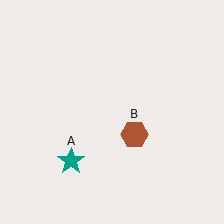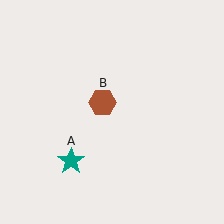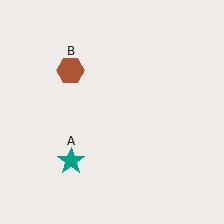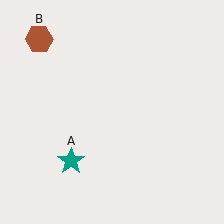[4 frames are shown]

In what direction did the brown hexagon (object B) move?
The brown hexagon (object B) moved up and to the left.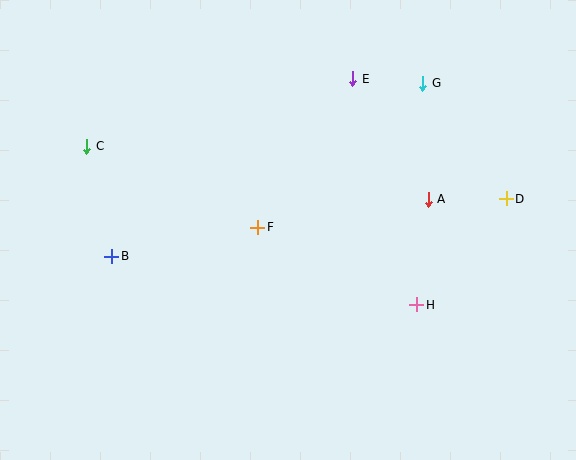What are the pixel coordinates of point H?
Point H is at (417, 305).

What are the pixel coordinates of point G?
Point G is at (423, 83).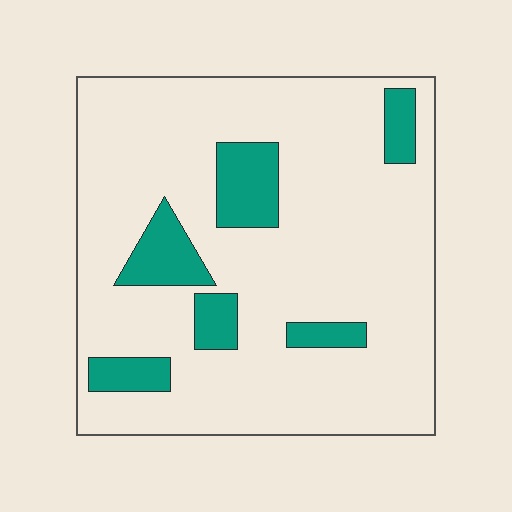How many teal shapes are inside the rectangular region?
6.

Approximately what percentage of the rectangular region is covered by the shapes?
Approximately 15%.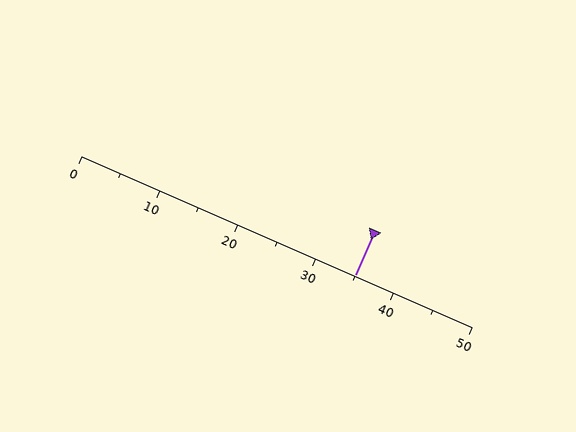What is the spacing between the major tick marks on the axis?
The major ticks are spaced 10 apart.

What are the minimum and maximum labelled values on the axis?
The axis runs from 0 to 50.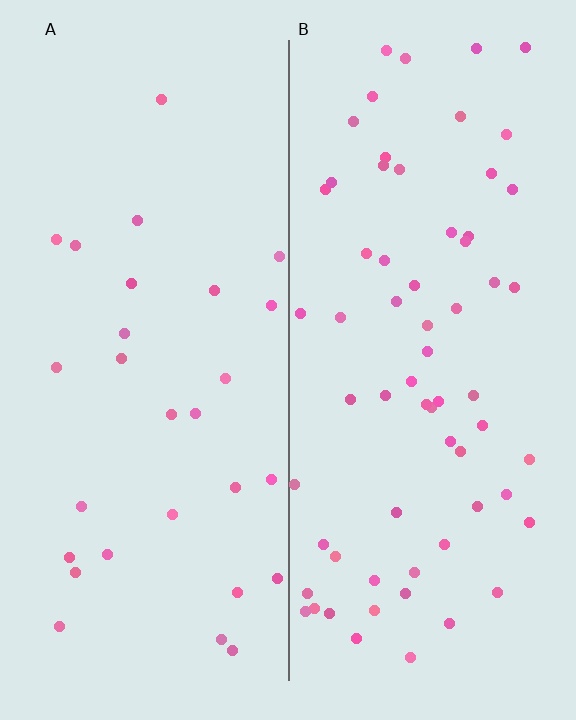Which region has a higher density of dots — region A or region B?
B (the right).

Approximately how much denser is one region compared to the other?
Approximately 2.3× — region B over region A.